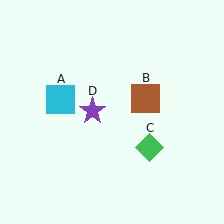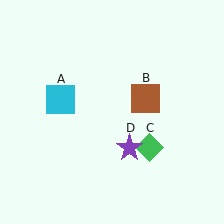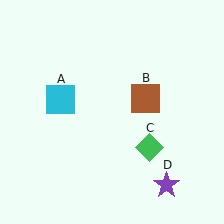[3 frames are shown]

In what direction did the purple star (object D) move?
The purple star (object D) moved down and to the right.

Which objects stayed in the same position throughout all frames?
Cyan square (object A) and brown square (object B) and green diamond (object C) remained stationary.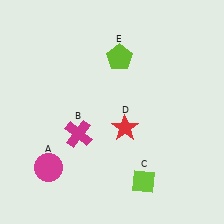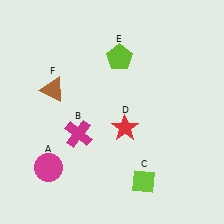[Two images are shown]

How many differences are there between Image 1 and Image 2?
There is 1 difference between the two images.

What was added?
A brown triangle (F) was added in Image 2.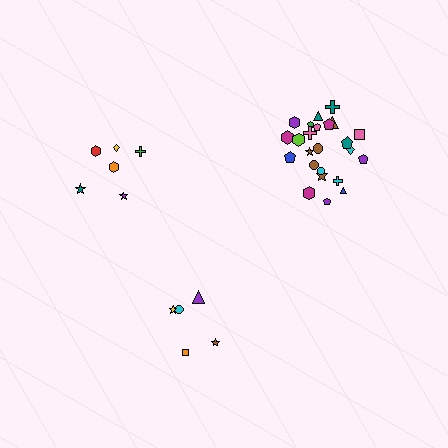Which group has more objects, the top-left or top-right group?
The top-right group.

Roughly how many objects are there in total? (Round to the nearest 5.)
Roughly 35 objects in total.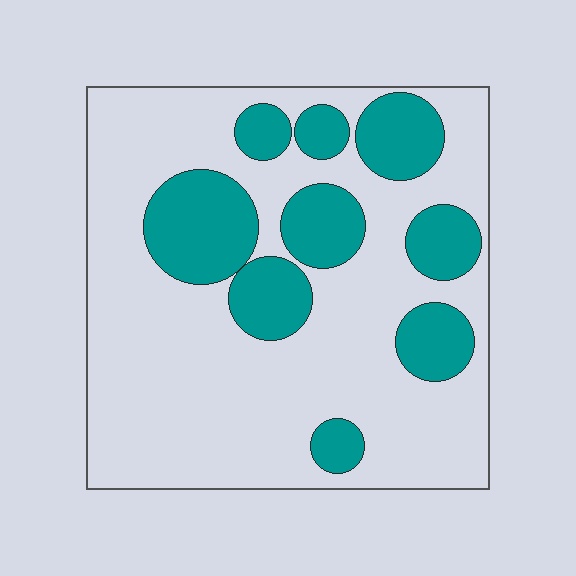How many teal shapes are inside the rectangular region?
9.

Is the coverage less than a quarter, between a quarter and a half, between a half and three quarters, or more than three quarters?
Between a quarter and a half.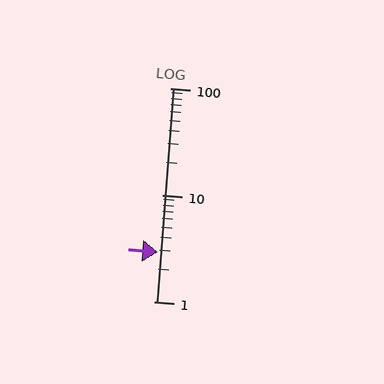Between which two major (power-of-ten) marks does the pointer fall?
The pointer is between 1 and 10.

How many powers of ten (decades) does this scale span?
The scale spans 2 decades, from 1 to 100.